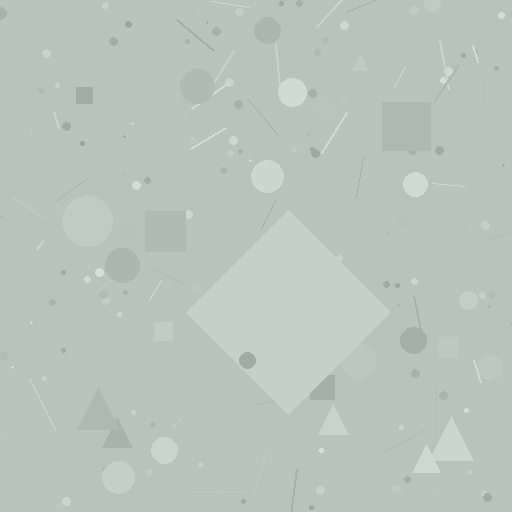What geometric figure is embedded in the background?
A diamond is embedded in the background.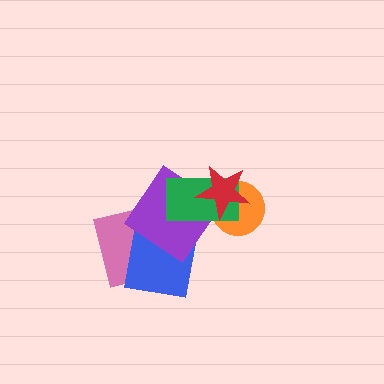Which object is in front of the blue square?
The purple diamond is in front of the blue square.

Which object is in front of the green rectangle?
The red star is in front of the green rectangle.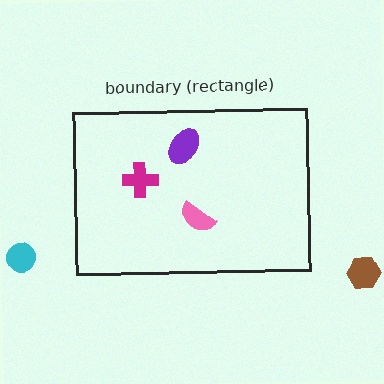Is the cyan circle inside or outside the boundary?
Outside.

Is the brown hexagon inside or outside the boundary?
Outside.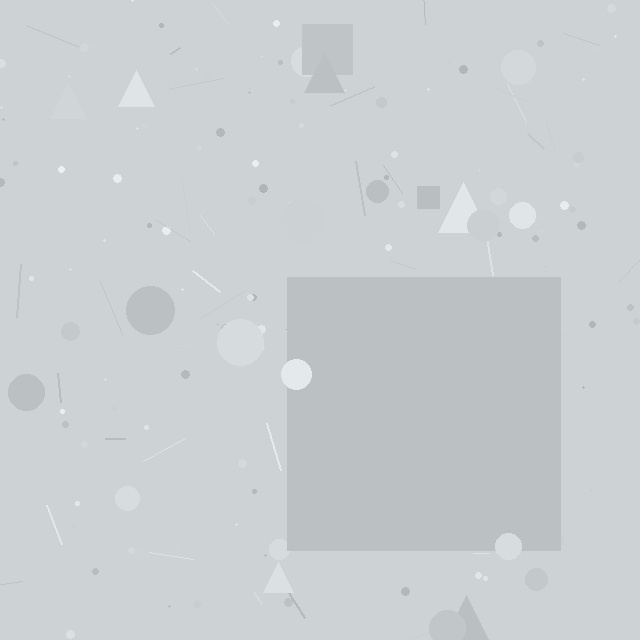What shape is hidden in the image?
A square is hidden in the image.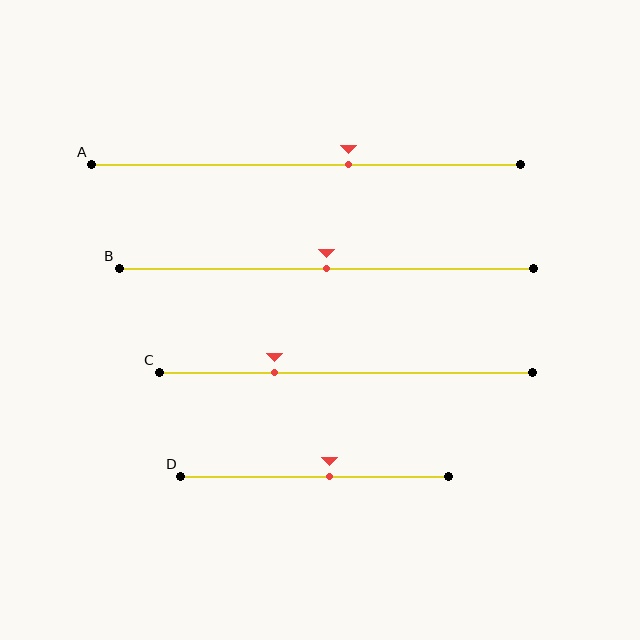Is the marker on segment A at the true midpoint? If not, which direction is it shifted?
No, the marker on segment A is shifted to the right by about 10% of the segment length.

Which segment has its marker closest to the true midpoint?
Segment B has its marker closest to the true midpoint.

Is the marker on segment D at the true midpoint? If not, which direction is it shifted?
No, the marker on segment D is shifted to the right by about 6% of the segment length.